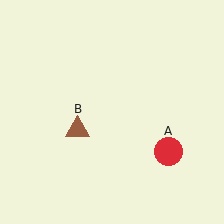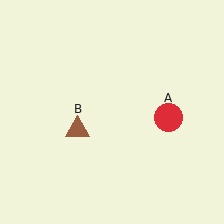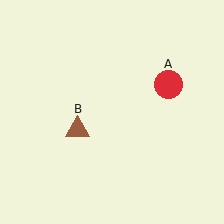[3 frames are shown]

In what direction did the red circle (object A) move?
The red circle (object A) moved up.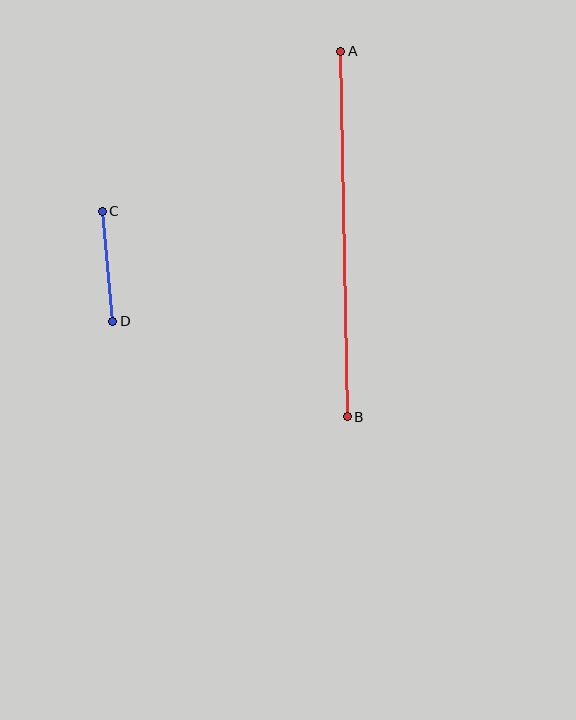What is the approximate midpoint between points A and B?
The midpoint is at approximately (344, 234) pixels.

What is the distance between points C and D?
The distance is approximately 111 pixels.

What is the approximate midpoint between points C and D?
The midpoint is at approximately (107, 266) pixels.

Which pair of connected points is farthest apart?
Points A and B are farthest apart.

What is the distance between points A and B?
The distance is approximately 365 pixels.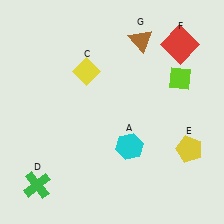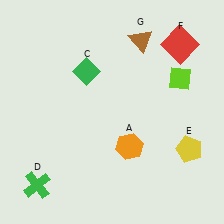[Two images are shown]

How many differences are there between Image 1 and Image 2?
There are 2 differences between the two images.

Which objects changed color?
A changed from cyan to orange. C changed from yellow to green.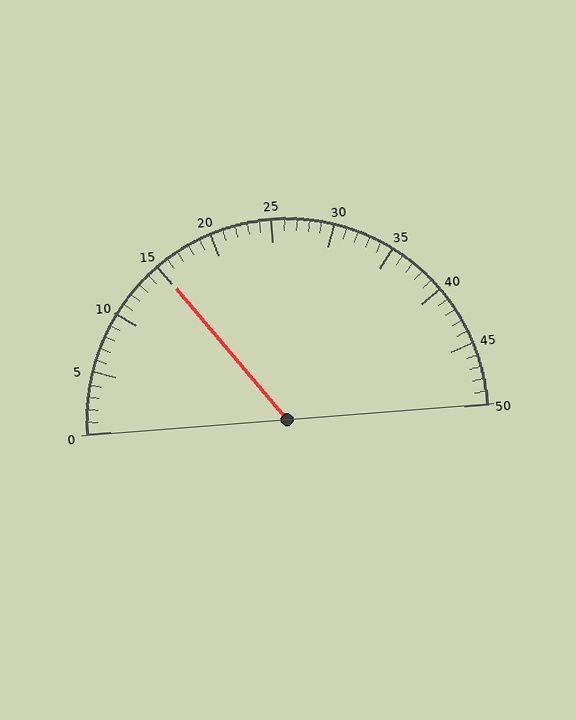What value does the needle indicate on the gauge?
The needle indicates approximately 15.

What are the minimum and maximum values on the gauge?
The gauge ranges from 0 to 50.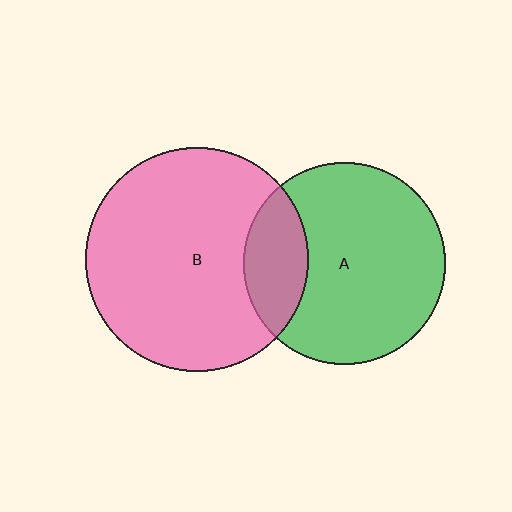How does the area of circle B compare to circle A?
Approximately 1.2 times.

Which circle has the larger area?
Circle B (pink).